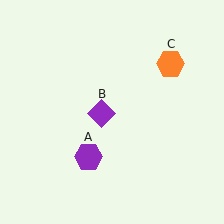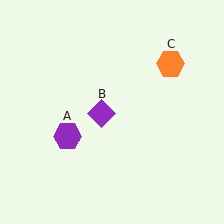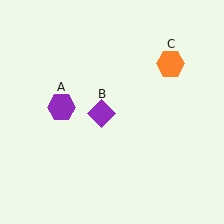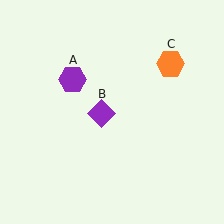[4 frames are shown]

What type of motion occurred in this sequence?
The purple hexagon (object A) rotated clockwise around the center of the scene.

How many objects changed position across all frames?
1 object changed position: purple hexagon (object A).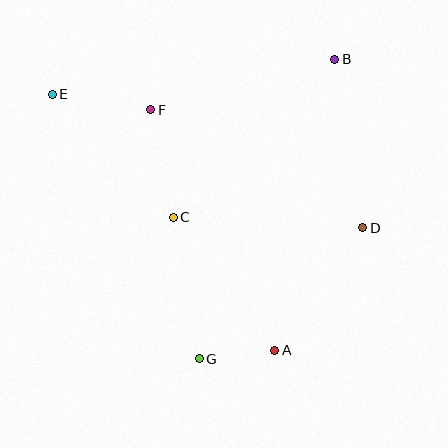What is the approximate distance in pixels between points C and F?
The distance between C and F is approximately 110 pixels.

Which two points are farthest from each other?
Points A and E are farthest from each other.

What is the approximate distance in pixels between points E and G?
The distance between E and G is approximately 302 pixels.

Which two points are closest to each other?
Points A and G are closest to each other.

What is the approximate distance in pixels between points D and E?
The distance between D and E is approximately 338 pixels.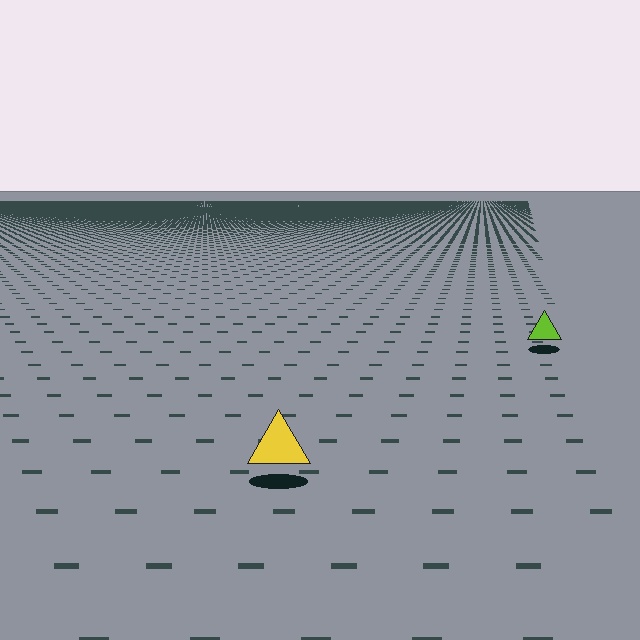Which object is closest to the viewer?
The yellow triangle is closest. The texture marks near it are larger and more spread out.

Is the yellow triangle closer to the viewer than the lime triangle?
Yes. The yellow triangle is closer — you can tell from the texture gradient: the ground texture is coarser near it.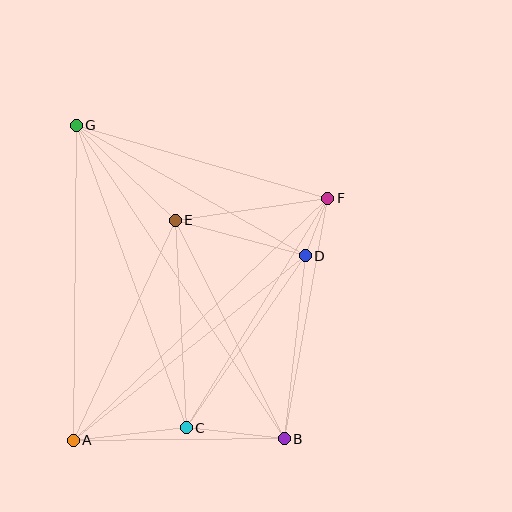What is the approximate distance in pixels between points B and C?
The distance between B and C is approximately 99 pixels.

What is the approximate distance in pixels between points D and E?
The distance between D and E is approximately 135 pixels.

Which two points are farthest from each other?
Points B and G are farthest from each other.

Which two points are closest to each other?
Points D and F are closest to each other.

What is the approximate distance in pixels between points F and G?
The distance between F and G is approximately 262 pixels.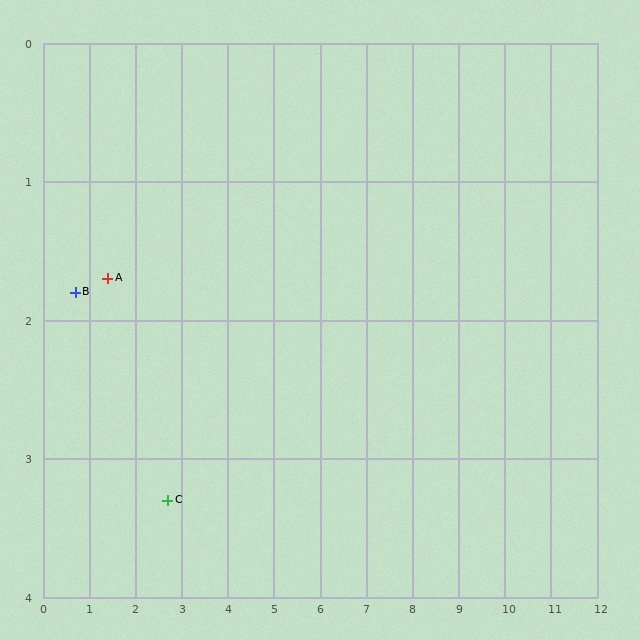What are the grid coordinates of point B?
Point B is at approximately (0.7, 1.8).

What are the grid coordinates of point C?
Point C is at approximately (2.7, 3.3).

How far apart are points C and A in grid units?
Points C and A are about 2.1 grid units apart.